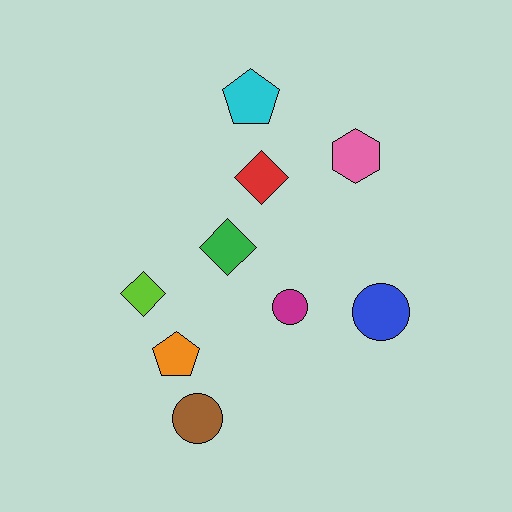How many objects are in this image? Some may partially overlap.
There are 9 objects.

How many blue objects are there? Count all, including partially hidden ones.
There is 1 blue object.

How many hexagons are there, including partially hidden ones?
There is 1 hexagon.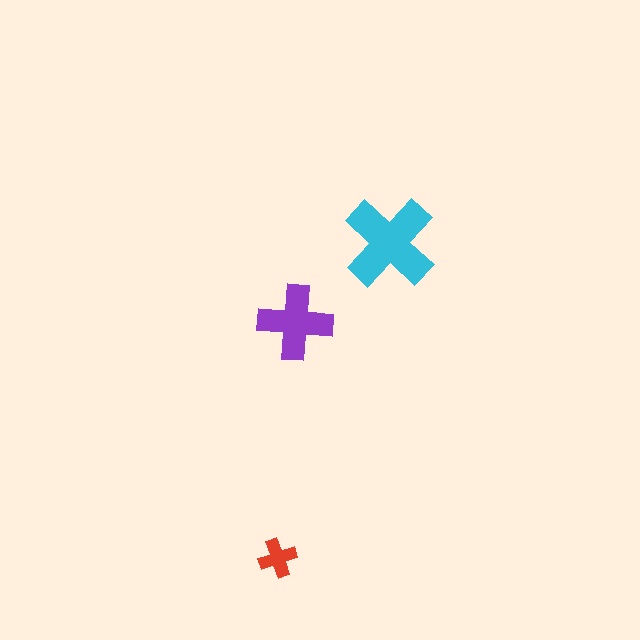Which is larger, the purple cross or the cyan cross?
The cyan one.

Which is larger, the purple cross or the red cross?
The purple one.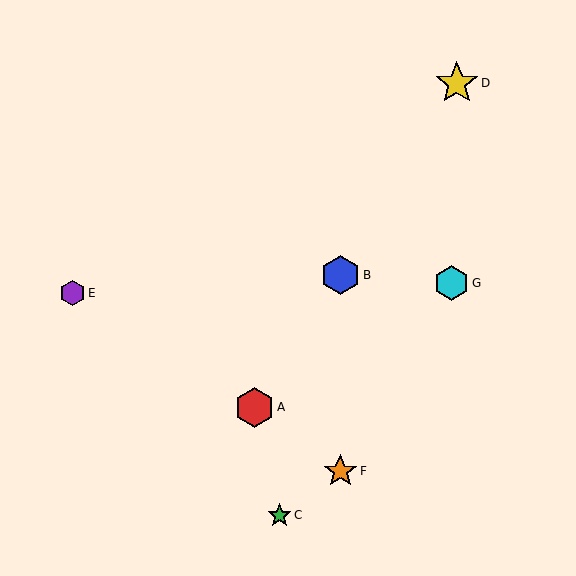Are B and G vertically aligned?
No, B is at x≈340 and G is at x≈452.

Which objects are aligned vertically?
Objects B, F are aligned vertically.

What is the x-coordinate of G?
Object G is at x≈452.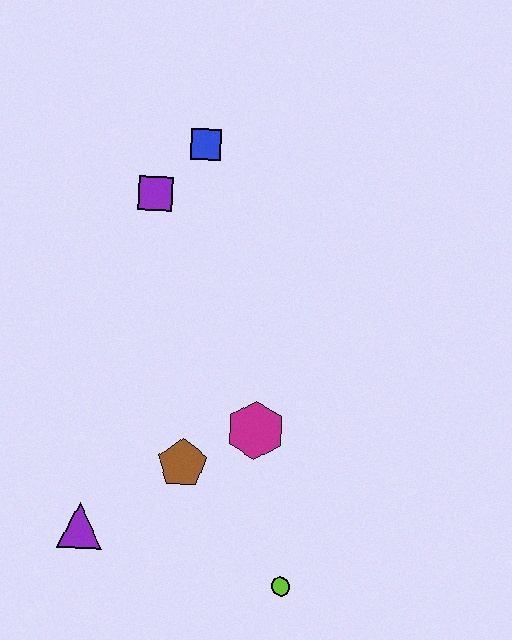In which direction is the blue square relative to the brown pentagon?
The blue square is above the brown pentagon.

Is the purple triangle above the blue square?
No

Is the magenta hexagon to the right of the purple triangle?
Yes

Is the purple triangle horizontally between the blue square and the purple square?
No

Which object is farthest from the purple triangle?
The blue square is farthest from the purple triangle.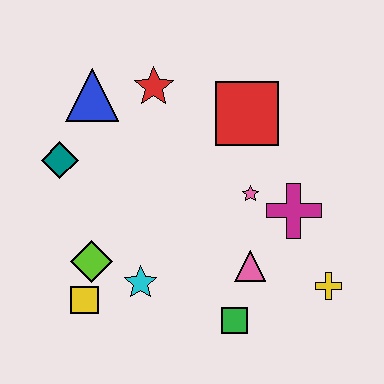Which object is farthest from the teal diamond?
The yellow cross is farthest from the teal diamond.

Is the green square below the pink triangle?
Yes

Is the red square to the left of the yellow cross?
Yes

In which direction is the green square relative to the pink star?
The green square is below the pink star.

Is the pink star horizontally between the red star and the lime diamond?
No